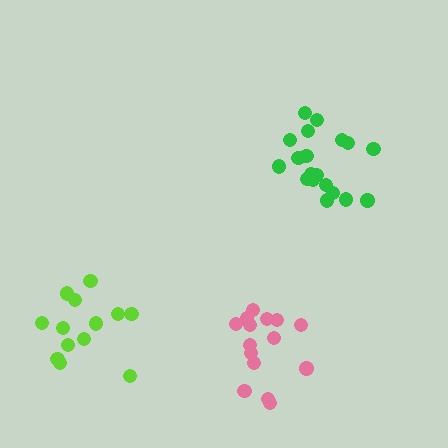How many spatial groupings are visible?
There are 3 spatial groupings.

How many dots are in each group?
Group 1: 19 dots, Group 2: 13 dots, Group 3: 15 dots (47 total).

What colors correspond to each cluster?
The clusters are colored: green, lime, pink.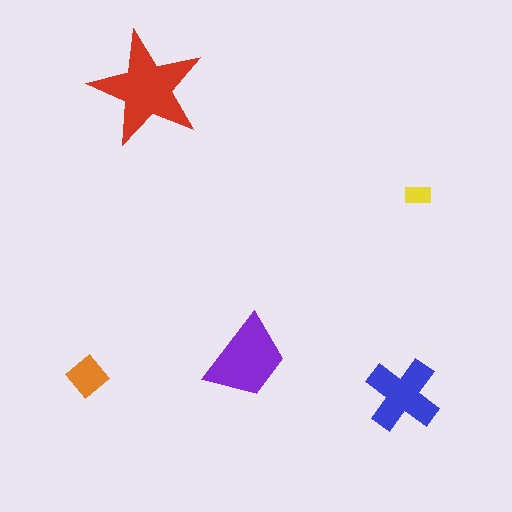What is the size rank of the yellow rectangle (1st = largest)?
5th.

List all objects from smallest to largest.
The yellow rectangle, the orange diamond, the blue cross, the purple trapezoid, the red star.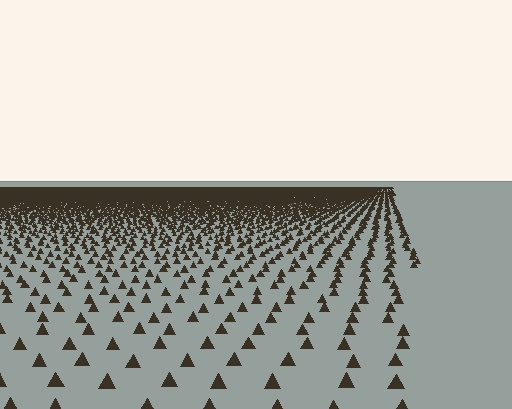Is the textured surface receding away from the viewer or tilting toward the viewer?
The surface is receding away from the viewer. Texture elements get smaller and denser toward the top.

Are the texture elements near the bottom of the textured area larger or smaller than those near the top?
Larger. Near the bottom, elements are closer to the viewer and appear at a bigger on-screen size.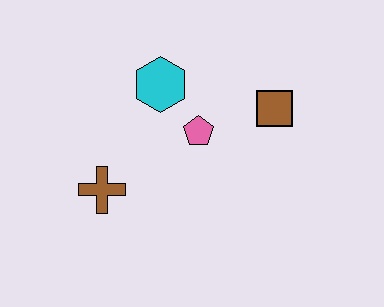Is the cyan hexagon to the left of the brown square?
Yes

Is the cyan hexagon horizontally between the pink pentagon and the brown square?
No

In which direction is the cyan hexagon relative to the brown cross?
The cyan hexagon is above the brown cross.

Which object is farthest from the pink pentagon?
The brown cross is farthest from the pink pentagon.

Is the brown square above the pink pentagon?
Yes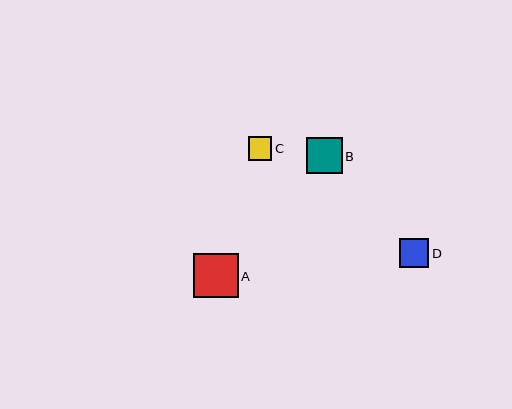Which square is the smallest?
Square C is the smallest with a size of approximately 23 pixels.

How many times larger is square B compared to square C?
Square B is approximately 1.5 times the size of square C.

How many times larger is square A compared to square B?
Square A is approximately 1.3 times the size of square B.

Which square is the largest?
Square A is the largest with a size of approximately 44 pixels.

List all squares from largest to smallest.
From largest to smallest: A, B, D, C.